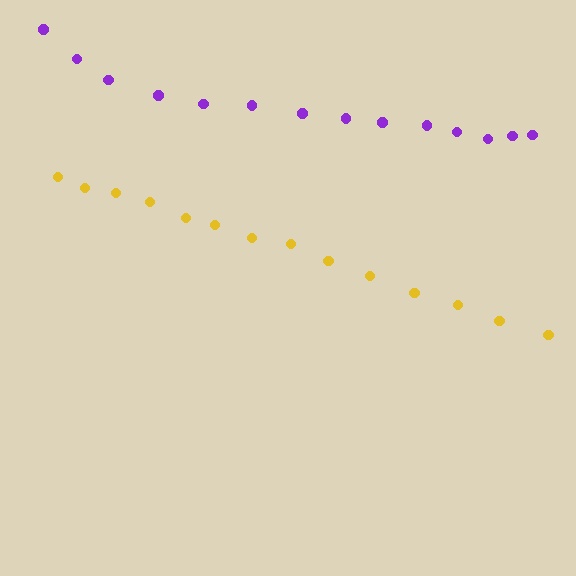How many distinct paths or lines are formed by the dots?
There are 2 distinct paths.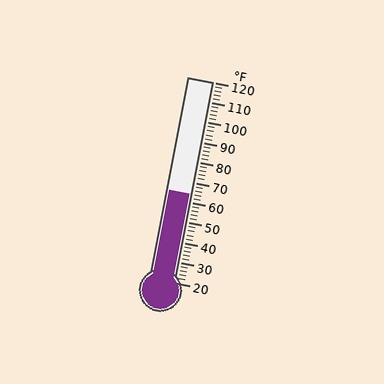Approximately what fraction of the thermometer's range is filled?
The thermometer is filled to approximately 45% of its range.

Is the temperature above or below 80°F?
The temperature is below 80°F.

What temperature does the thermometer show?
The thermometer shows approximately 64°F.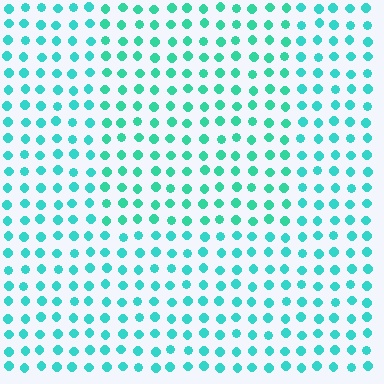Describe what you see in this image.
The image is filled with small cyan elements in a uniform arrangement. A rectangle-shaped region is visible where the elements are tinted to a slightly different hue, forming a subtle color boundary.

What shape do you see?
I see a rectangle.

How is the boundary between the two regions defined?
The boundary is defined purely by a slight shift in hue (about 17 degrees). Spacing, size, and orientation are identical on both sides.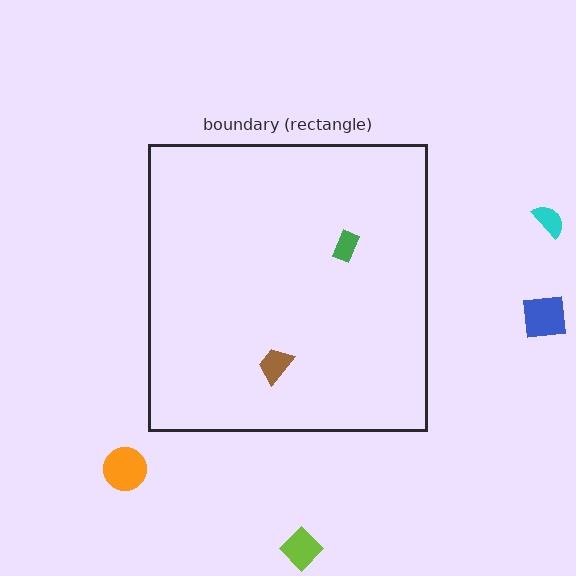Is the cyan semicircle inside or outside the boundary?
Outside.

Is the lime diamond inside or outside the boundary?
Outside.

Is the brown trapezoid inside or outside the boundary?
Inside.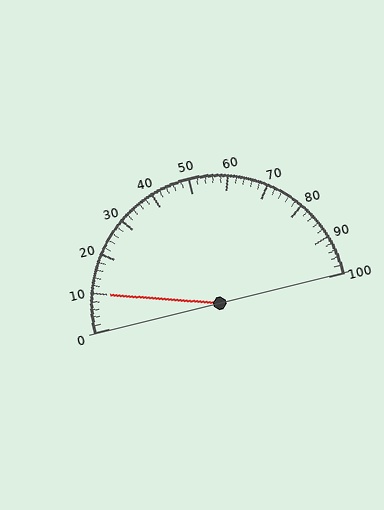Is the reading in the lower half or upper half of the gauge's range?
The reading is in the lower half of the range (0 to 100).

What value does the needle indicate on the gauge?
The needle indicates approximately 10.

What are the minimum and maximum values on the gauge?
The gauge ranges from 0 to 100.